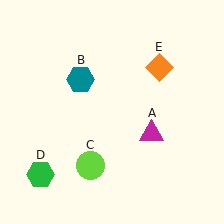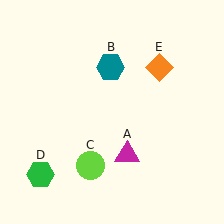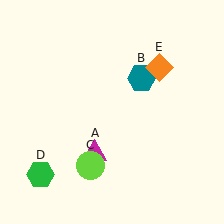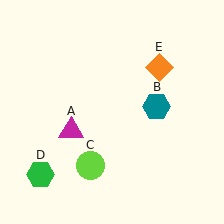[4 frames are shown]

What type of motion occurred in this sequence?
The magenta triangle (object A), teal hexagon (object B) rotated clockwise around the center of the scene.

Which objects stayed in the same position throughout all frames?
Lime circle (object C) and green hexagon (object D) and orange diamond (object E) remained stationary.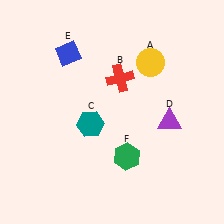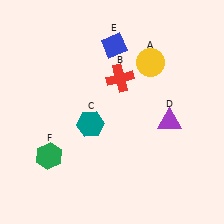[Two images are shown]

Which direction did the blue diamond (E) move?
The blue diamond (E) moved right.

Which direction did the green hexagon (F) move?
The green hexagon (F) moved left.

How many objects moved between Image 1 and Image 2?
2 objects moved between the two images.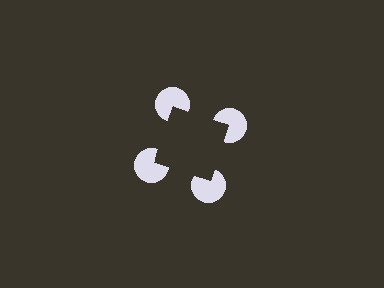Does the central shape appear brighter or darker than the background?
It typically appears slightly darker than the background, even though no actual brightness change is drawn.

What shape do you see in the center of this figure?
An illusory square — its edges are inferred from the aligned wedge cuts in the pac-man discs, not physically drawn.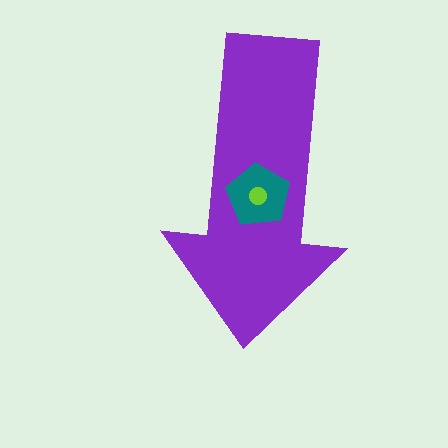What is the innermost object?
The lime circle.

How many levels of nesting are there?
3.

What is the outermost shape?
The purple arrow.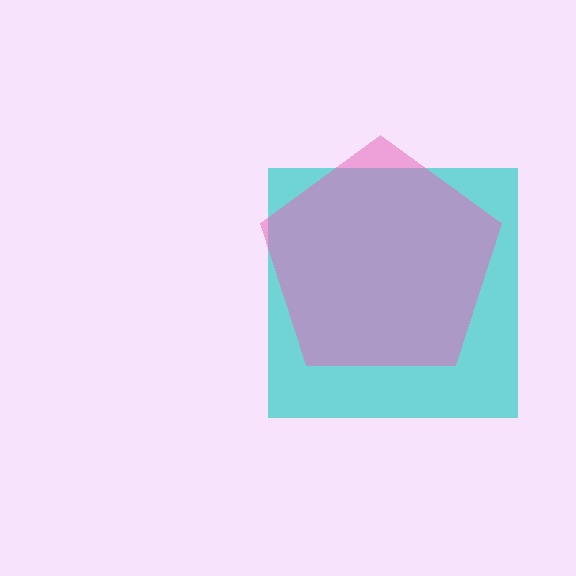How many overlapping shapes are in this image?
There are 2 overlapping shapes in the image.